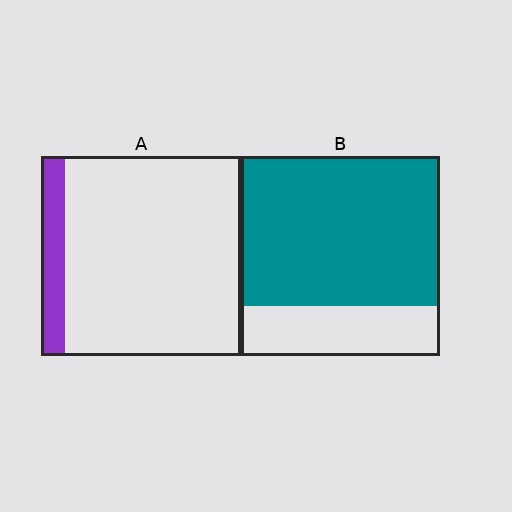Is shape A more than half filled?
No.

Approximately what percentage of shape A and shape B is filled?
A is approximately 10% and B is approximately 75%.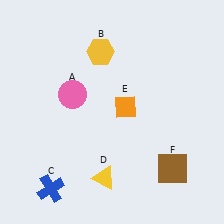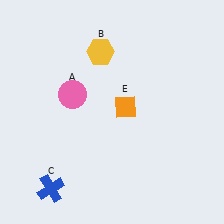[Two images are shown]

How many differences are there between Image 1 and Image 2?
There are 2 differences between the two images.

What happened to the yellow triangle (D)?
The yellow triangle (D) was removed in Image 2. It was in the bottom-left area of Image 1.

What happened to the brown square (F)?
The brown square (F) was removed in Image 2. It was in the bottom-right area of Image 1.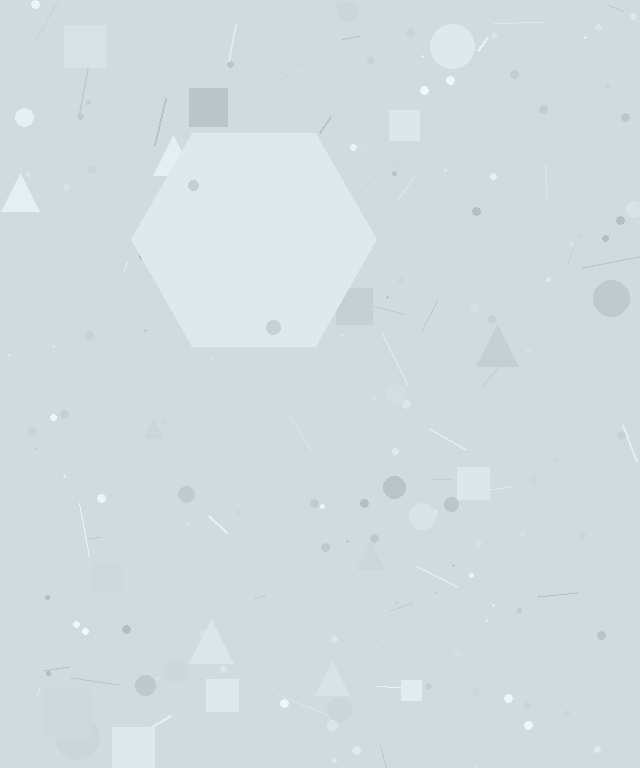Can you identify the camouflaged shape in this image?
The camouflaged shape is a hexagon.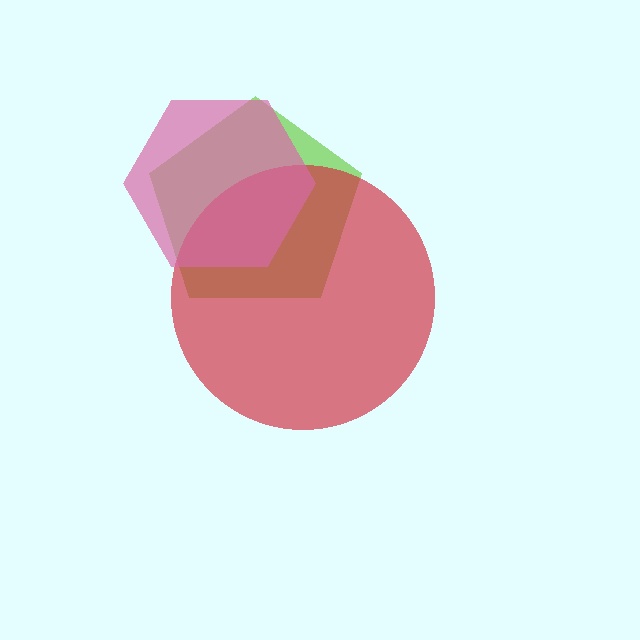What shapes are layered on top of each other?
The layered shapes are: a lime pentagon, a red circle, a pink hexagon.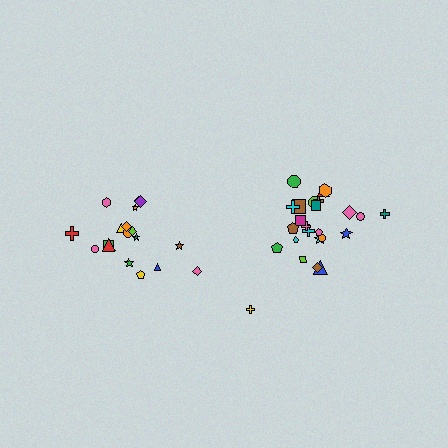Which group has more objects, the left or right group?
The right group.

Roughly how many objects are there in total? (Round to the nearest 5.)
Roughly 45 objects in total.